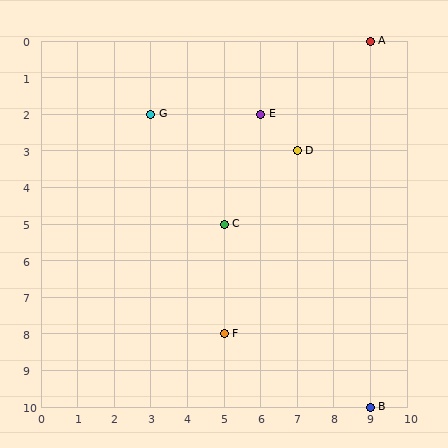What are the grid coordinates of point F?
Point F is at grid coordinates (5, 8).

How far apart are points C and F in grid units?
Points C and F are 3 rows apart.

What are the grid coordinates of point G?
Point G is at grid coordinates (3, 2).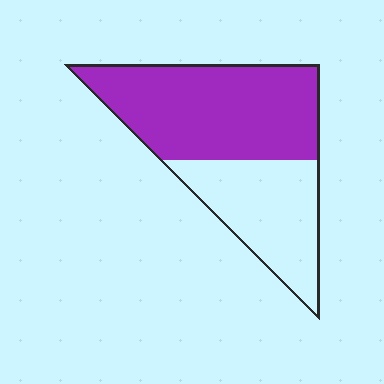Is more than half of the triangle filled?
Yes.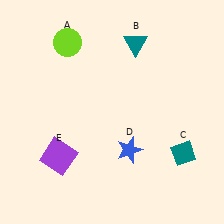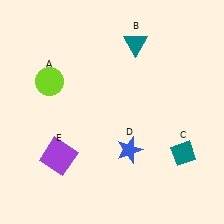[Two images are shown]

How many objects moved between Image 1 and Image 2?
1 object moved between the two images.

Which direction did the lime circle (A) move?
The lime circle (A) moved down.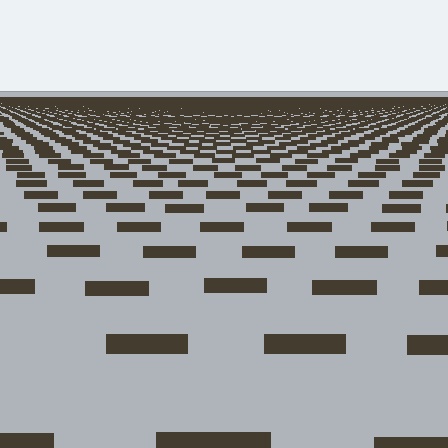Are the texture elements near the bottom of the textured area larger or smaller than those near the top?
Larger. Near the bottom, elements are closer to the viewer and appear at a bigger on-screen size.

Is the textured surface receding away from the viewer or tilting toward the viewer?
The surface is receding away from the viewer. Texture elements get smaller and denser toward the top.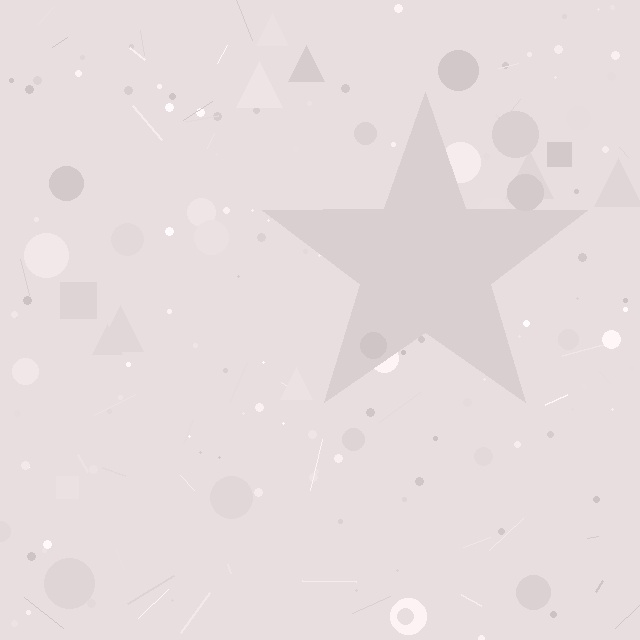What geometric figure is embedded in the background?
A star is embedded in the background.